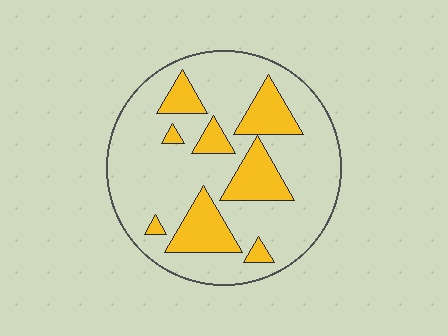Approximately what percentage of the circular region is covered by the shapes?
Approximately 25%.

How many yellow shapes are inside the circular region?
8.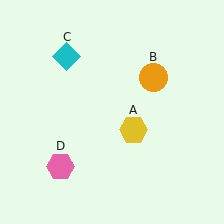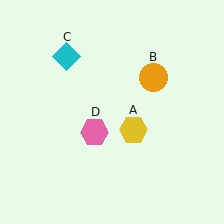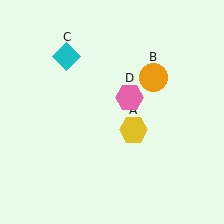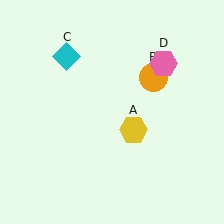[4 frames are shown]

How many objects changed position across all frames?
1 object changed position: pink hexagon (object D).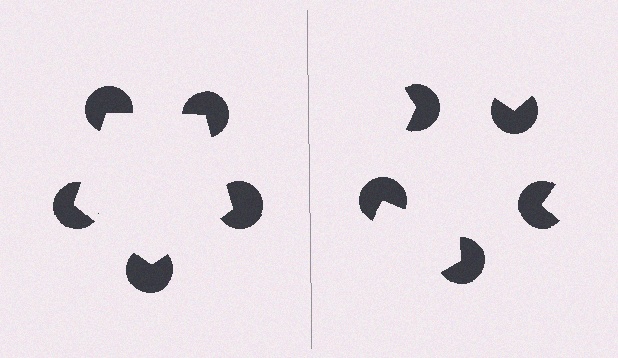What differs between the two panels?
The pac-man discs are positioned identically on both sides; only the wedge orientations differ. On the left they align to a pentagon; on the right they are misaligned.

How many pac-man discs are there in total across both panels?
10 — 5 on each side.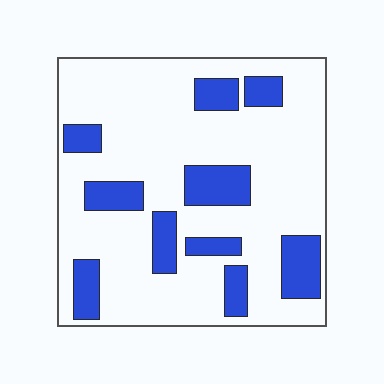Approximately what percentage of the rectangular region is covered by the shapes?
Approximately 25%.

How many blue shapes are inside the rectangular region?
10.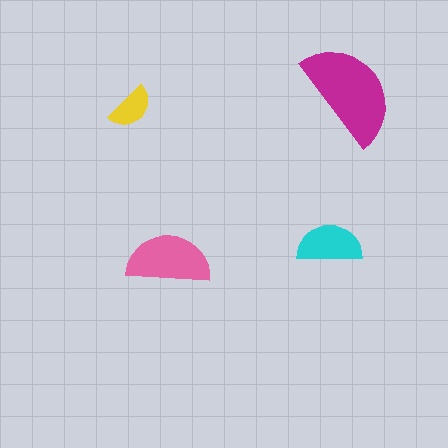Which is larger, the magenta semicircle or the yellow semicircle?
The magenta one.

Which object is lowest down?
The pink semicircle is bottommost.